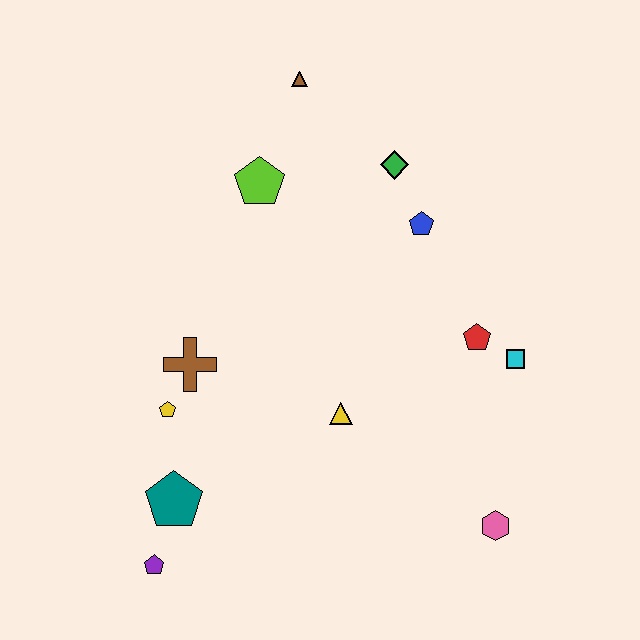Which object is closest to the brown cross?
The yellow pentagon is closest to the brown cross.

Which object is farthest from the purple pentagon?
The brown triangle is farthest from the purple pentagon.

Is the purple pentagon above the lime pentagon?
No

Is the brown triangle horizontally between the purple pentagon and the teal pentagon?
No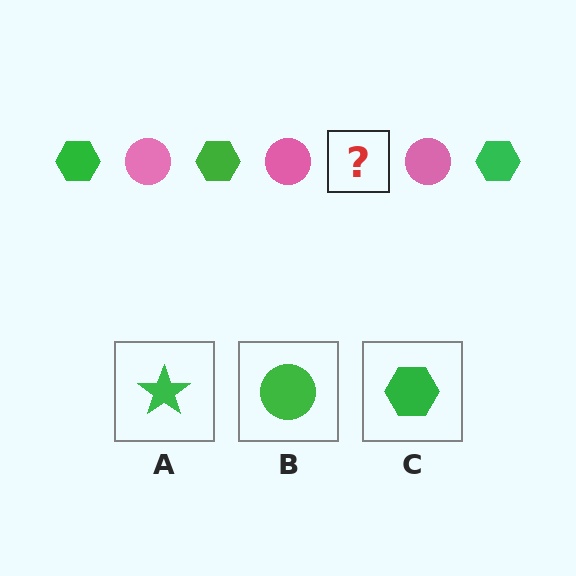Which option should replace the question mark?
Option C.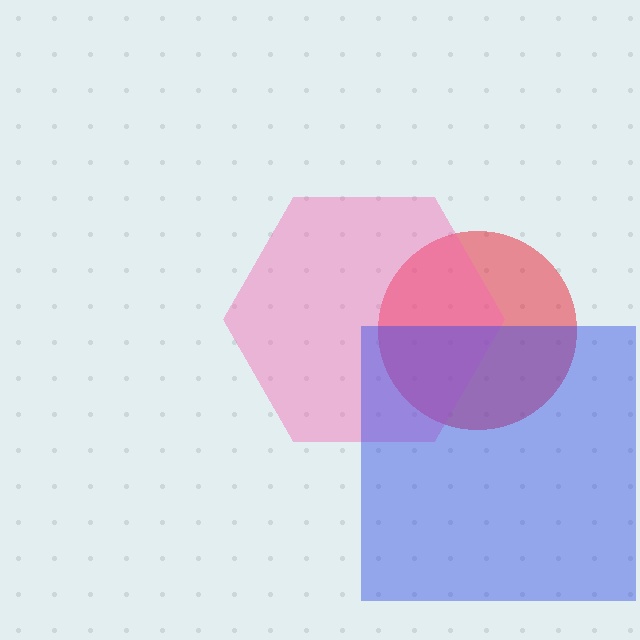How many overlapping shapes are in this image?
There are 3 overlapping shapes in the image.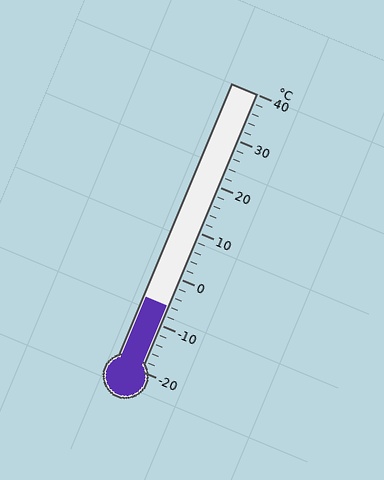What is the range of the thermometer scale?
The thermometer scale ranges from -20°C to 40°C.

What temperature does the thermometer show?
The thermometer shows approximately -6°C.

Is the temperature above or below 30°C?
The temperature is below 30°C.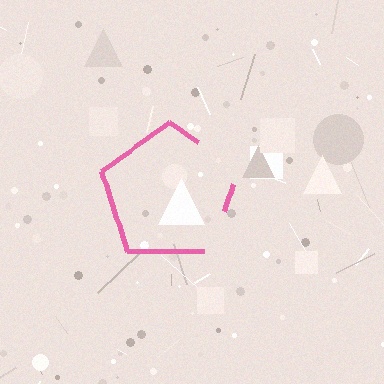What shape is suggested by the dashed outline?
The dashed outline suggests a pentagon.